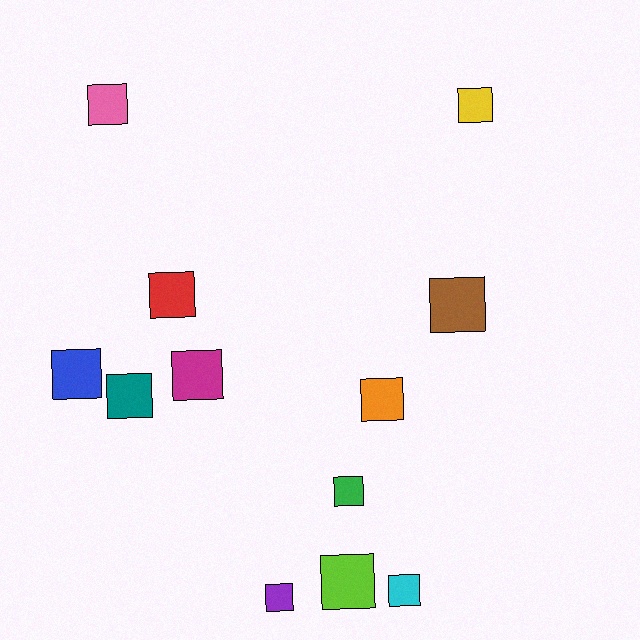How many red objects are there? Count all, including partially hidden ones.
There is 1 red object.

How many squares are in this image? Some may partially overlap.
There are 12 squares.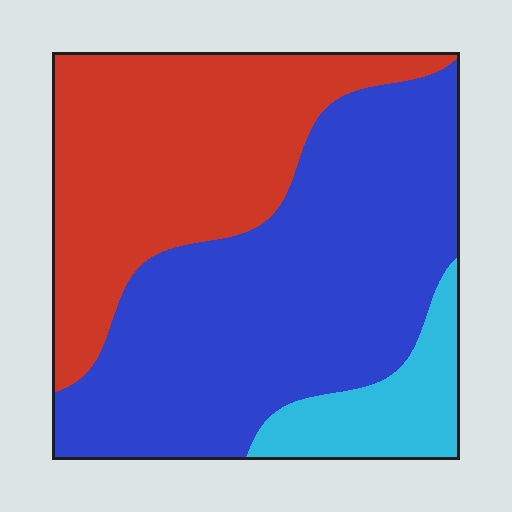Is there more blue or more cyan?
Blue.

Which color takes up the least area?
Cyan, at roughly 10%.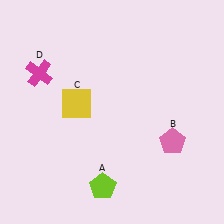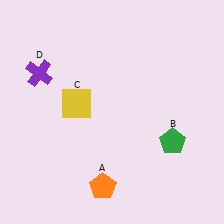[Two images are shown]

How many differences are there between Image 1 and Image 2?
There are 3 differences between the two images.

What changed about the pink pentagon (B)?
In Image 1, B is pink. In Image 2, it changed to green.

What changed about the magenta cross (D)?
In Image 1, D is magenta. In Image 2, it changed to purple.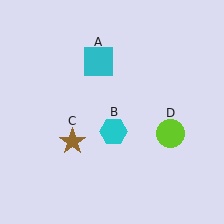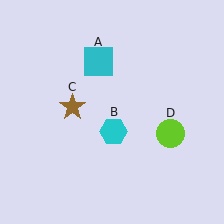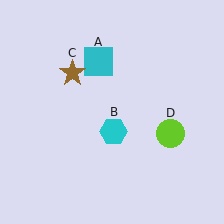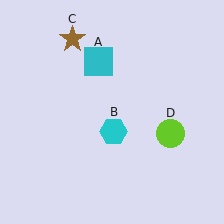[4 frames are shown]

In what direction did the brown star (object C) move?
The brown star (object C) moved up.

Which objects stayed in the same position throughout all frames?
Cyan square (object A) and cyan hexagon (object B) and lime circle (object D) remained stationary.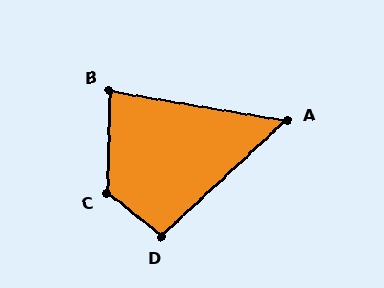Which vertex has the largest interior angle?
C, at approximately 128 degrees.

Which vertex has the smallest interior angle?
A, at approximately 52 degrees.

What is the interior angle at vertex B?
Approximately 82 degrees (acute).